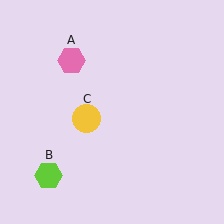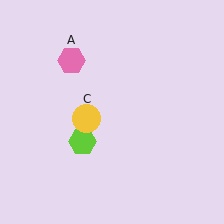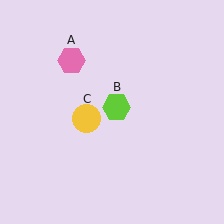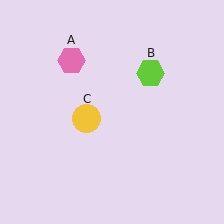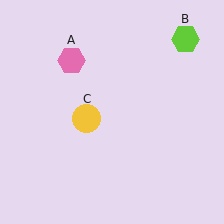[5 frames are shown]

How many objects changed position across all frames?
1 object changed position: lime hexagon (object B).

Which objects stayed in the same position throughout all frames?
Pink hexagon (object A) and yellow circle (object C) remained stationary.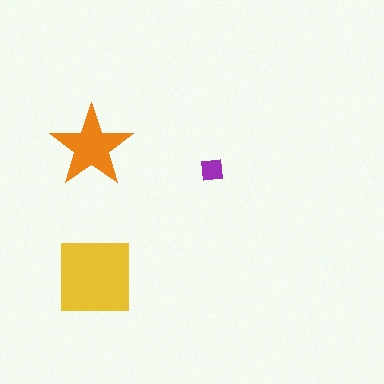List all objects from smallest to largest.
The purple square, the orange star, the yellow square.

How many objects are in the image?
There are 3 objects in the image.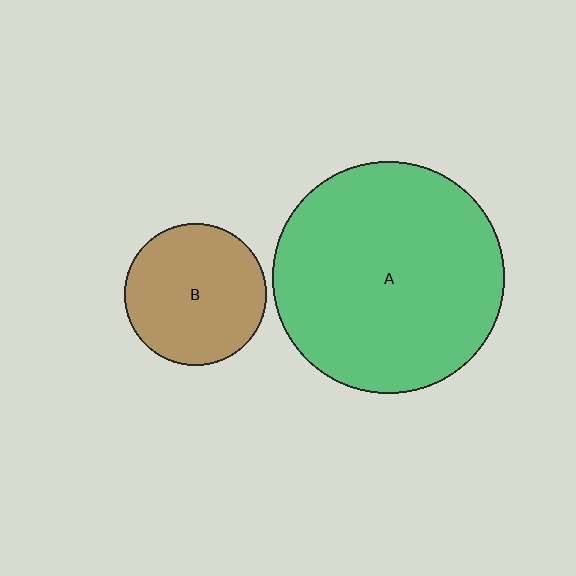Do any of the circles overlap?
No, none of the circles overlap.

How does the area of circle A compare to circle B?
Approximately 2.7 times.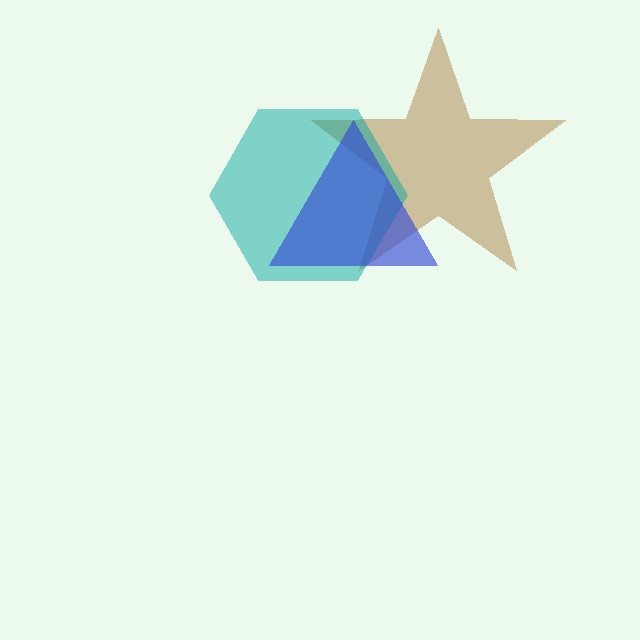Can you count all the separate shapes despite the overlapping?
Yes, there are 3 separate shapes.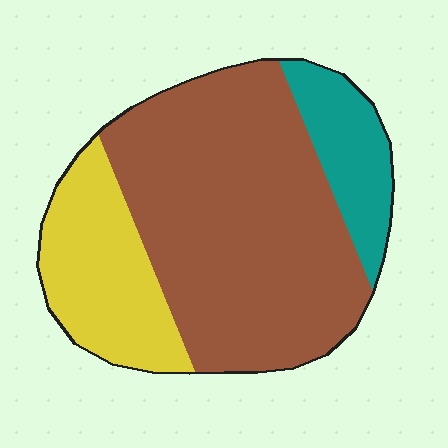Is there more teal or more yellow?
Yellow.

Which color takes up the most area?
Brown, at roughly 65%.